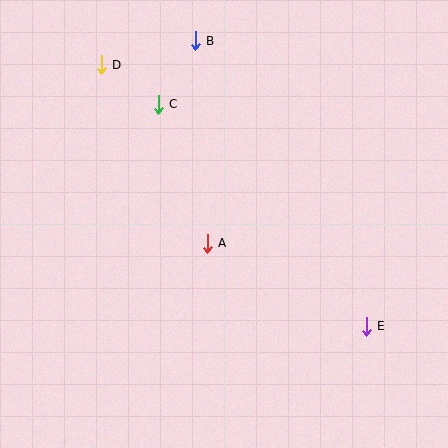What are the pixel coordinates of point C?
Point C is at (158, 104).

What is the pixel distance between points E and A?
The distance between E and A is 180 pixels.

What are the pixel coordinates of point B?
Point B is at (195, 41).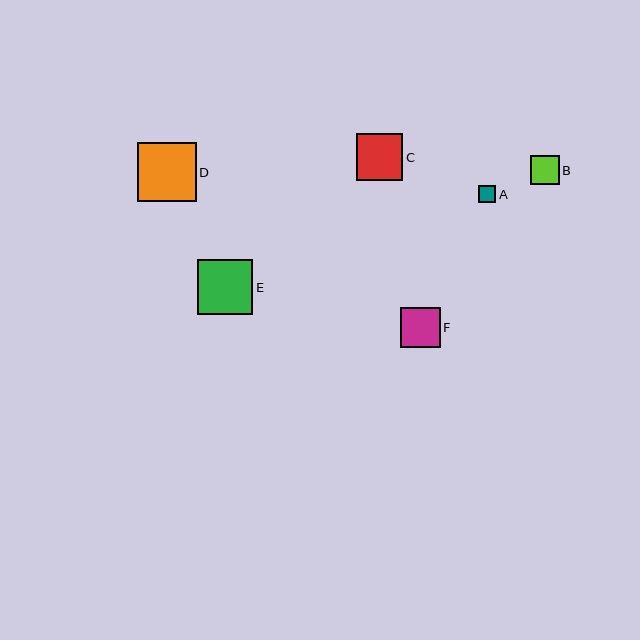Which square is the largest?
Square D is the largest with a size of approximately 59 pixels.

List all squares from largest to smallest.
From largest to smallest: D, E, C, F, B, A.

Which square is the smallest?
Square A is the smallest with a size of approximately 18 pixels.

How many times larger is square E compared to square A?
Square E is approximately 3.1 times the size of square A.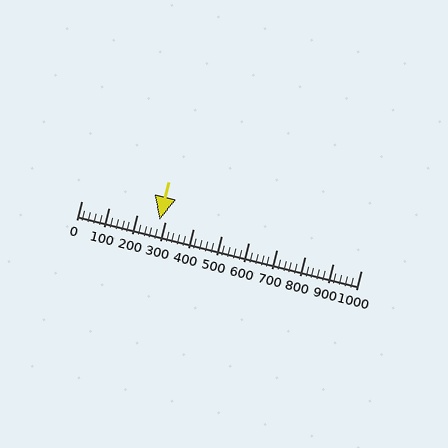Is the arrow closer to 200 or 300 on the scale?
The arrow is closer to 300.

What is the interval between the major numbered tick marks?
The major tick marks are spaced 100 units apart.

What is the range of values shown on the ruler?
The ruler shows values from 0 to 1000.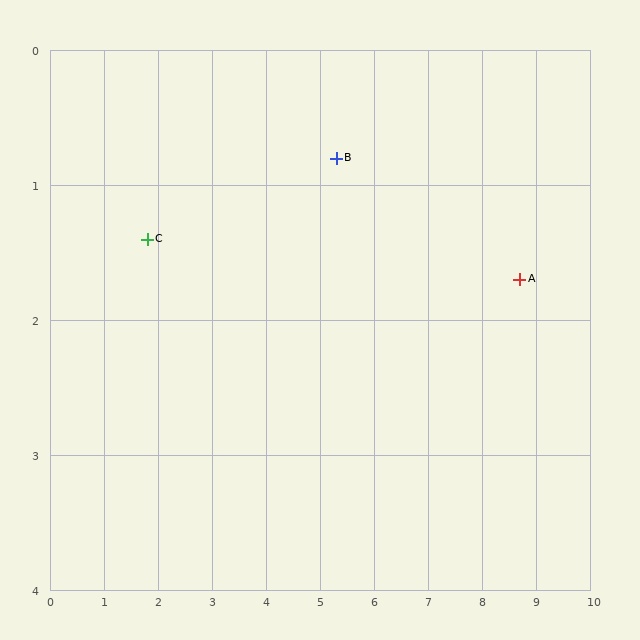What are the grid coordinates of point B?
Point B is at approximately (5.3, 0.8).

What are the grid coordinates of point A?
Point A is at approximately (8.7, 1.7).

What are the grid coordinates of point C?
Point C is at approximately (1.8, 1.4).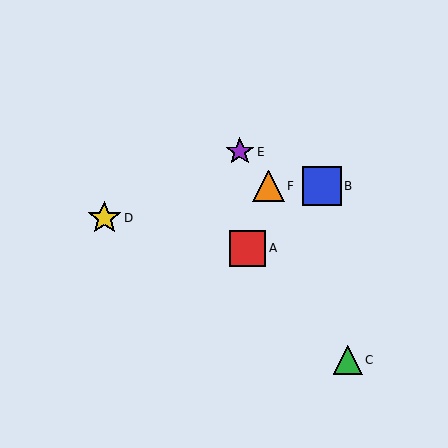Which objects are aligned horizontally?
Objects B, F are aligned horizontally.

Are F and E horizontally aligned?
No, F is at y≈186 and E is at y≈152.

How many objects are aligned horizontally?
2 objects (B, F) are aligned horizontally.